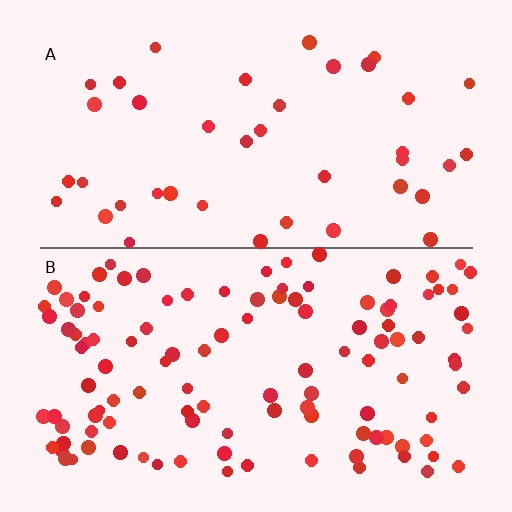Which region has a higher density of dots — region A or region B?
B (the bottom).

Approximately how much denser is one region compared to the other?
Approximately 2.8× — region B over region A.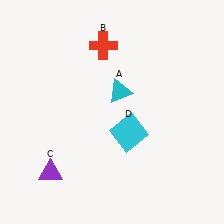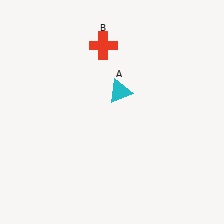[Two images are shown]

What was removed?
The purple triangle (C), the cyan square (D) were removed in Image 2.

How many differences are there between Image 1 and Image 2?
There are 2 differences between the two images.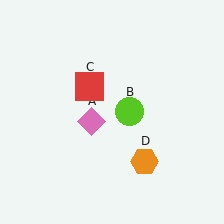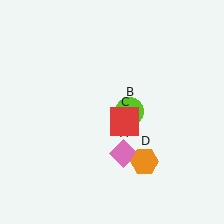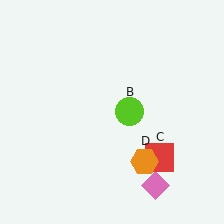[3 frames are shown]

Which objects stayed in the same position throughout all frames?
Lime circle (object B) and orange hexagon (object D) remained stationary.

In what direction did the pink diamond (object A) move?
The pink diamond (object A) moved down and to the right.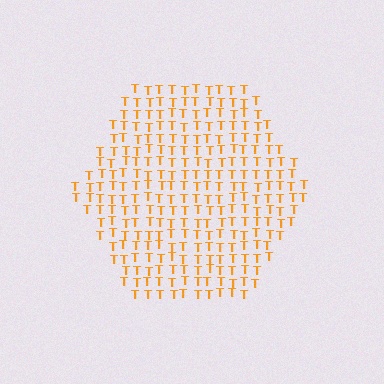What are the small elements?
The small elements are letter T's.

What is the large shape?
The large shape is a hexagon.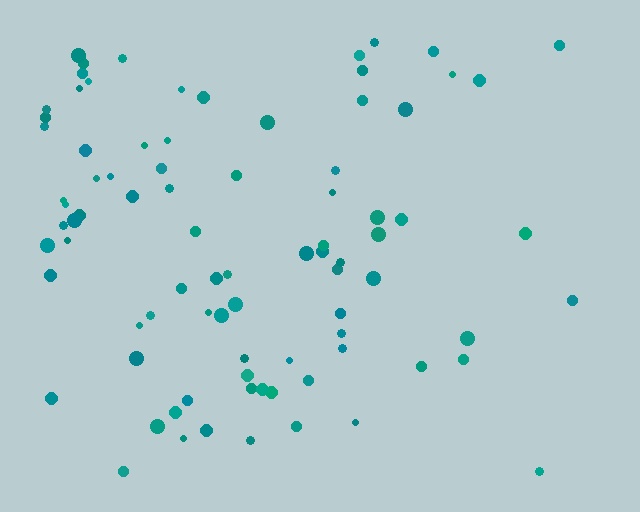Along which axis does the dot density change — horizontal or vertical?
Horizontal.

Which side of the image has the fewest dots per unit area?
The right.